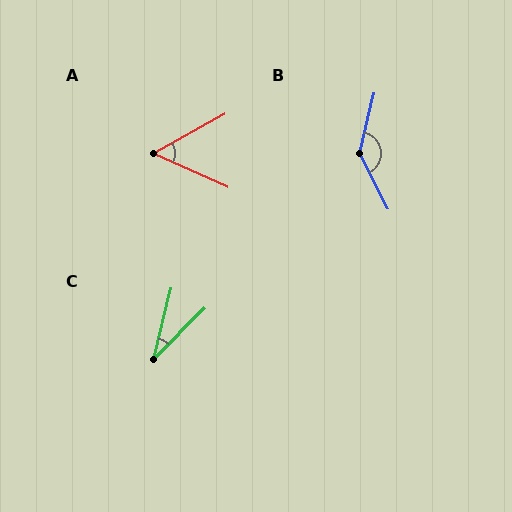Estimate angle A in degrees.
Approximately 53 degrees.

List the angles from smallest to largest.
C (31°), A (53°), B (140°).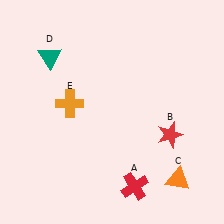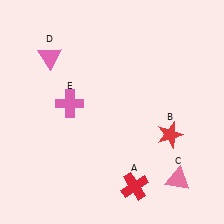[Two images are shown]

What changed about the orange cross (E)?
In Image 1, E is orange. In Image 2, it changed to pink.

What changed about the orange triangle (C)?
In Image 1, C is orange. In Image 2, it changed to pink.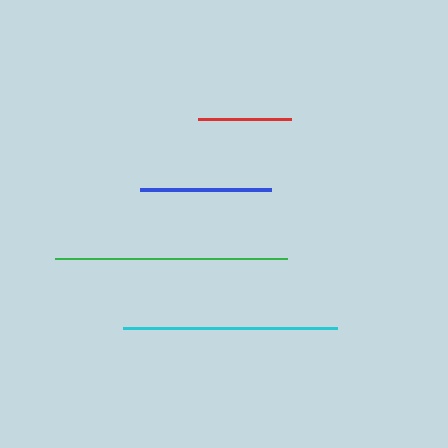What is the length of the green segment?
The green segment is approximately 231 pixels long.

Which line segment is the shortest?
The red line is the shortest at approximately 93 pixels.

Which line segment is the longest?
The green line is the longest at approximately 231 pixels.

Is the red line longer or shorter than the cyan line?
The cyan line is longer than the red line.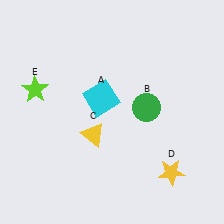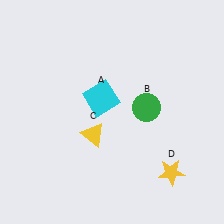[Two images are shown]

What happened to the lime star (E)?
The lime star (E) was removed in Image 2. It was in the top-left area of Image 1.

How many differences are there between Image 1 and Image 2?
There is 1 difference between the two images.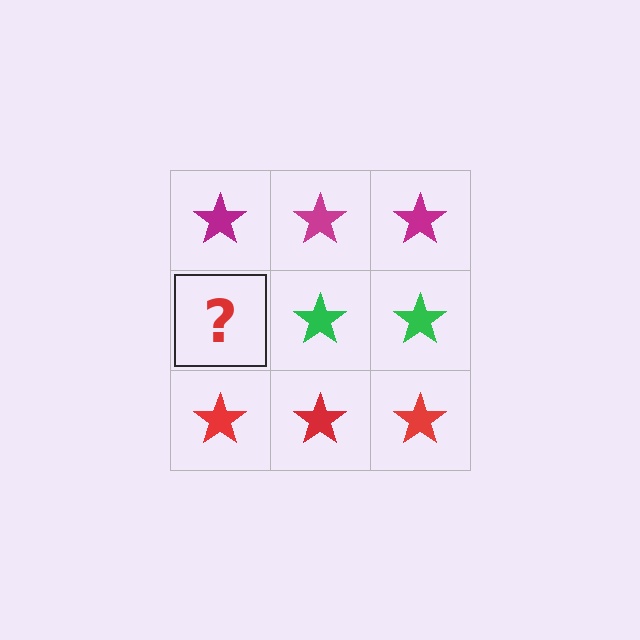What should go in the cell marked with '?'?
The missing cell should contain a green star.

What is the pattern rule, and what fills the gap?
The rule is that each row has a consistent color. The gap should be filled with a green star.